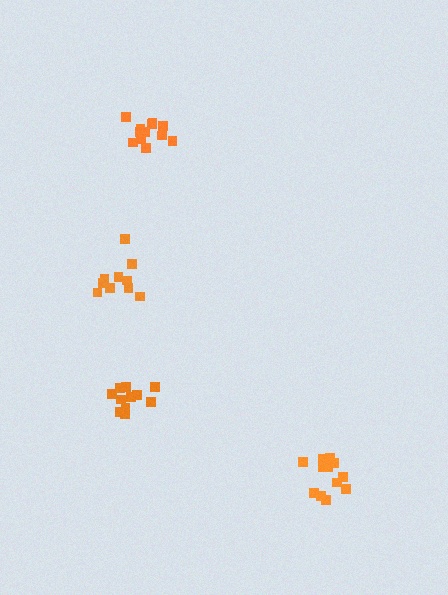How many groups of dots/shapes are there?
There are 4 groups.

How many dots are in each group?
Group 1: 11 dots, Group 2: 12 dots, Group 3: 10 dots, Group 4: 12 dots (45 total).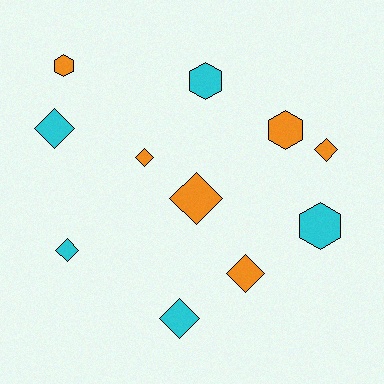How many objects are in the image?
There are 11 objects.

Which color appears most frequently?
Orange, with 6 objects.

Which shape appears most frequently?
Diamond, with 7 objects.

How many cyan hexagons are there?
There are 2 cyan hexagons.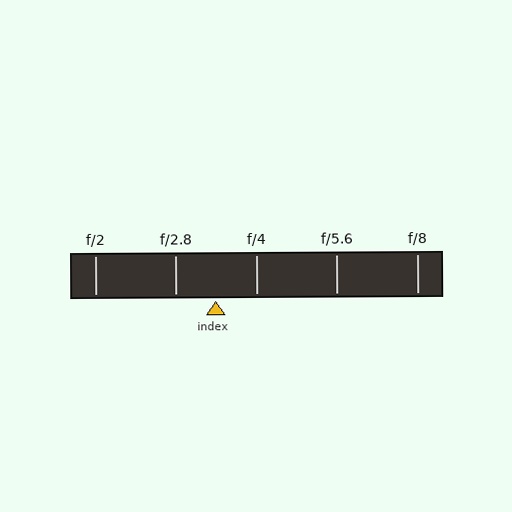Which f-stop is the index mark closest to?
The index mark is closest to f/2.8.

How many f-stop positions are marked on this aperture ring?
There are 5 f-stop positions marked.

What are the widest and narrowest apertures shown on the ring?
The widest aperture shown is f/2 and the narrowest is f/8.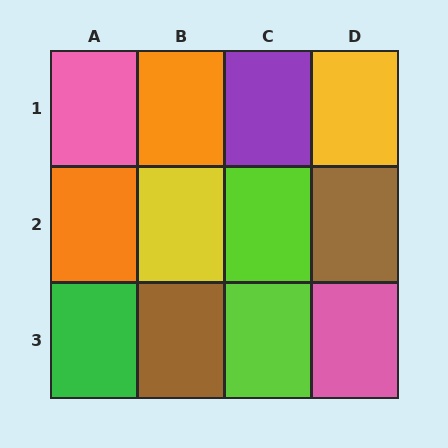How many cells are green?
1 cell is green.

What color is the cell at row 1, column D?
Yellow.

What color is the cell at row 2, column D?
Brown.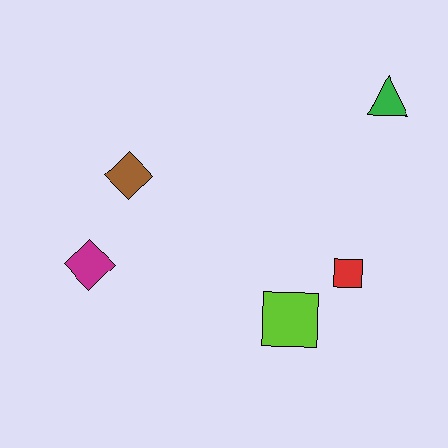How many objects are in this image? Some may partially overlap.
There are 5 objects.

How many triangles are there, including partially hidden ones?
There is 1 triangle.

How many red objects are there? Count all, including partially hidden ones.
There is 1 red object.